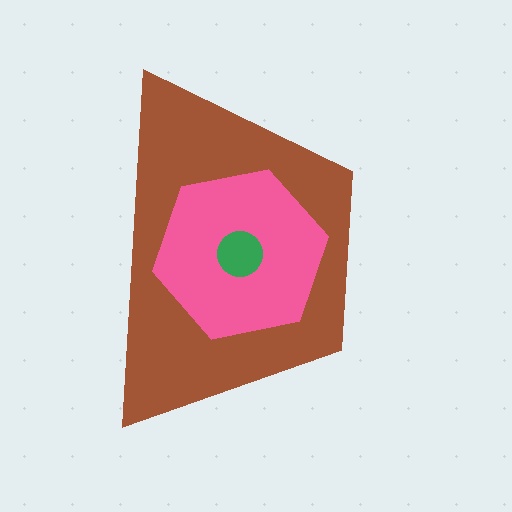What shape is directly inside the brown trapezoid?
The pink hexagon.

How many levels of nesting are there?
3.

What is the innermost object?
The green circle.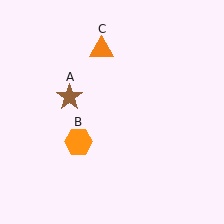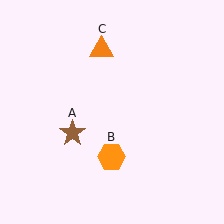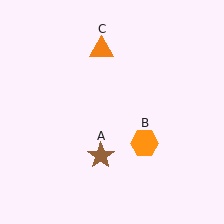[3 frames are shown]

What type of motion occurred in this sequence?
The brown star (object A), orange hexagon (object B) rotated counterclockwise around the center of the scene.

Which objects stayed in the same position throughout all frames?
Orange triangle (object C) remained stationary.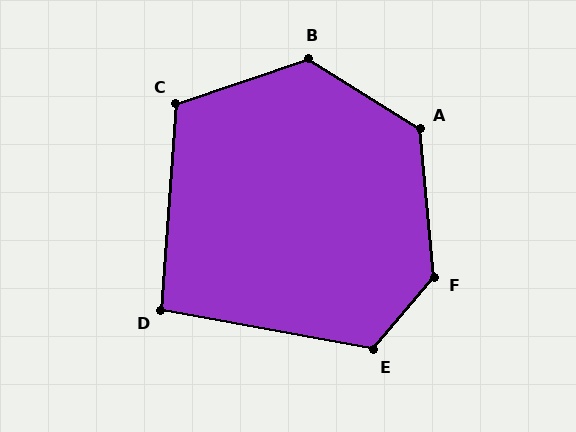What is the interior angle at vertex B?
Approximately 129 degrees (obtuse).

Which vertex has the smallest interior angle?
D, at approximately 96 degrees.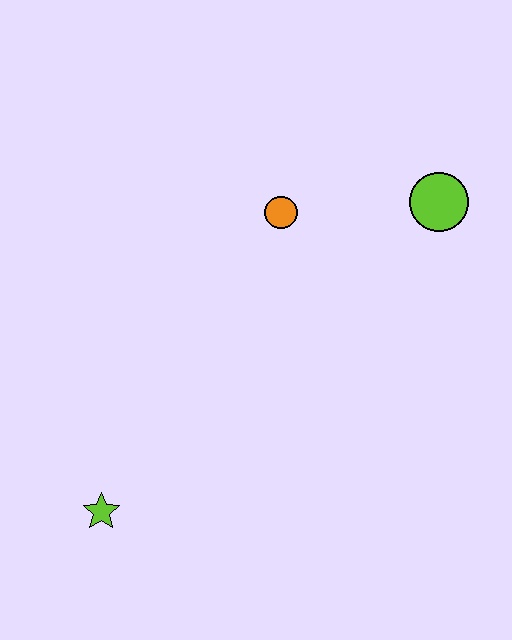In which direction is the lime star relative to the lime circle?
The lime star is to the left of the lime circle.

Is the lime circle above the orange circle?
Yes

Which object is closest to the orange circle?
The lime circle is closest to the orange circle.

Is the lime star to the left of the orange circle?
Yes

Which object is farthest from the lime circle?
The lime star is farthest from the lime circle.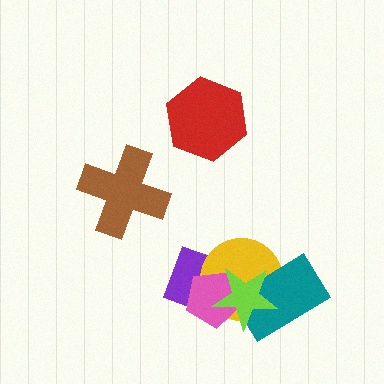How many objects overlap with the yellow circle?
4 objects overlap with the yellow circle.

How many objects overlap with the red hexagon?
0 objects overlap with the red hexagon.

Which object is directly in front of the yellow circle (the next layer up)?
The pink pentagon is directly in front of the yellow circle.